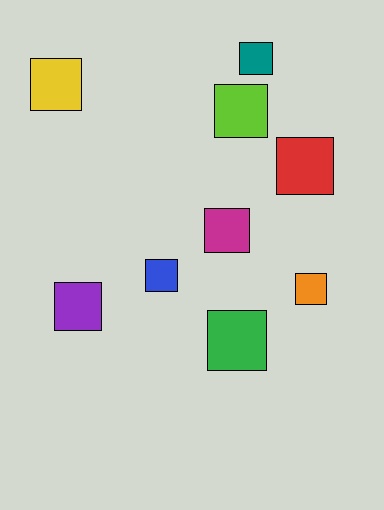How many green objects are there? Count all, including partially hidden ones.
There is 1 green object.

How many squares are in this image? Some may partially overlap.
There are 9 squares.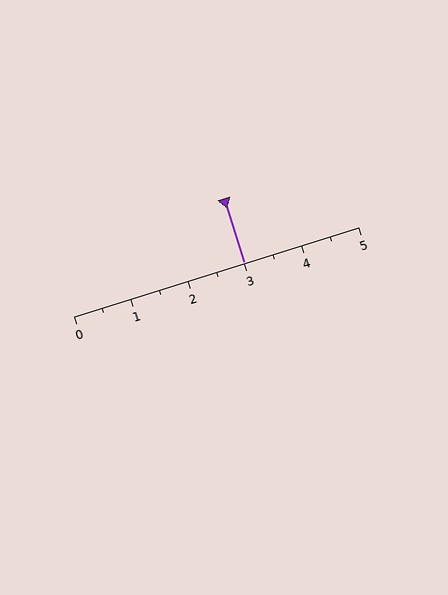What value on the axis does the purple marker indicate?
The marker indicates approximately 3.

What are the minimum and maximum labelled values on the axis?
The axis runs from 0 to 5.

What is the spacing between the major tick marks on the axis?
The major ticks are spaced 1 apart.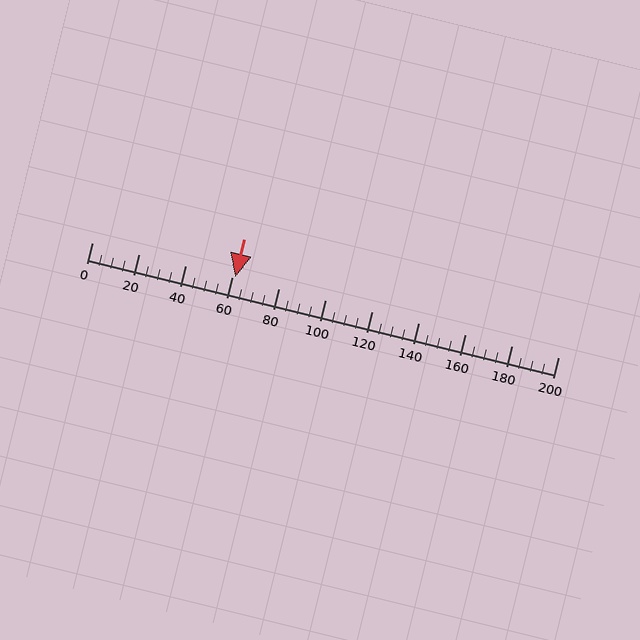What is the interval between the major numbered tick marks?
The major tick marks are spaced 20 units apart.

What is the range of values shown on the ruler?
The ruler shows values from 0 to 200.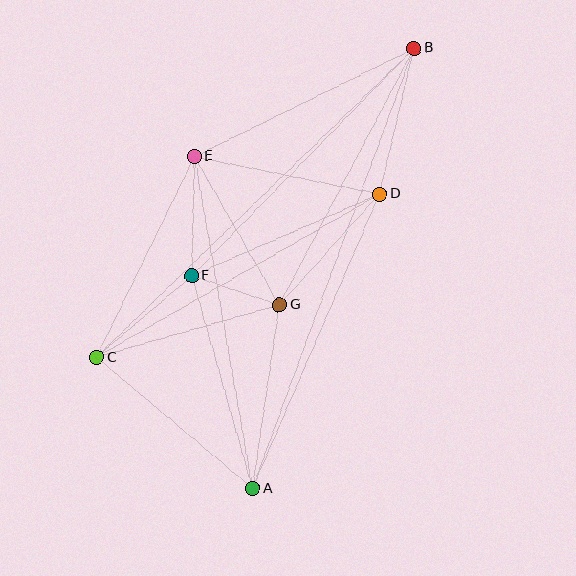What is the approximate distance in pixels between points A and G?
The distance between A and G is approximately 186 pixels.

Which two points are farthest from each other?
Points A and B are farthest from each other.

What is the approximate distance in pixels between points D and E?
The distance between D and E is approximately 189 pixels.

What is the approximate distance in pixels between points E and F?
The distance between E and F is approximately 119 pixels.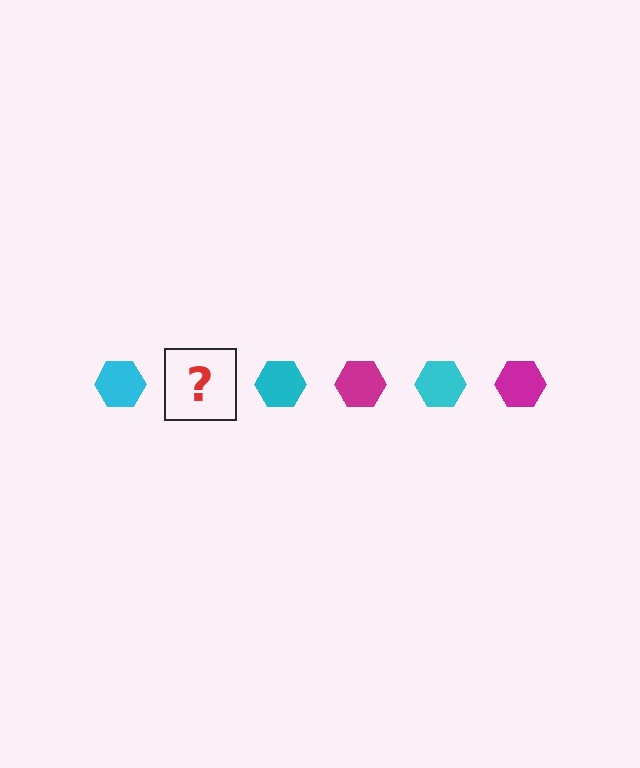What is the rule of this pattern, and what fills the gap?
The rule is that the pattern cycles through cyan, magenta hexagons. The gap should be filled with a magenta hexagon.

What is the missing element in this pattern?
The missing element is a magenta hexagon.